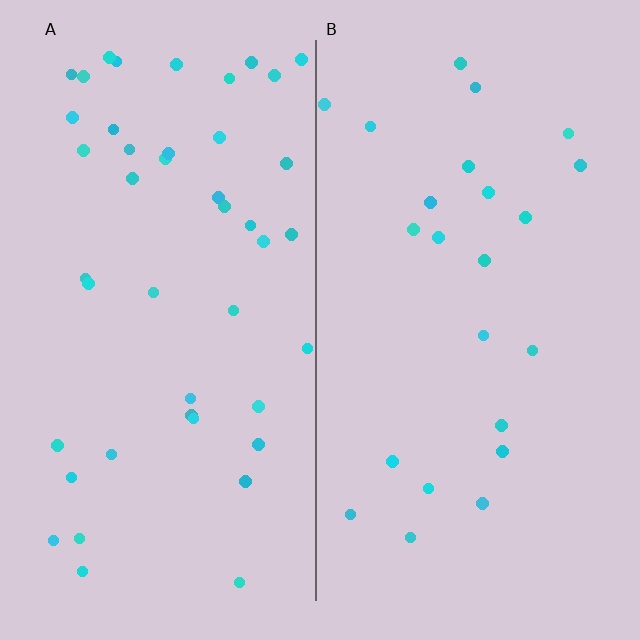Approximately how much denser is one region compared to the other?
Approximately 1.9× — region A over region B.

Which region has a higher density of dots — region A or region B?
A (the left).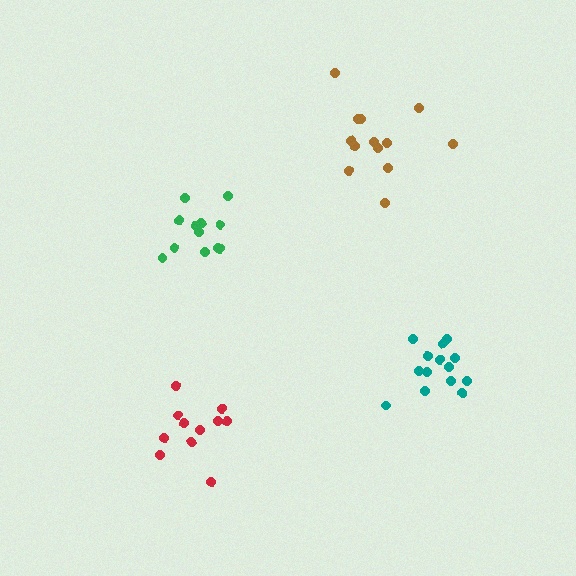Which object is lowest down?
The red cluster is bottommost.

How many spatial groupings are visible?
There are 4 spatial groupings.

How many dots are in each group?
Group 1: 11 dots, Group 2: 13 dots, Group 3: 12 dots, Group 4: 14 dots (50 total).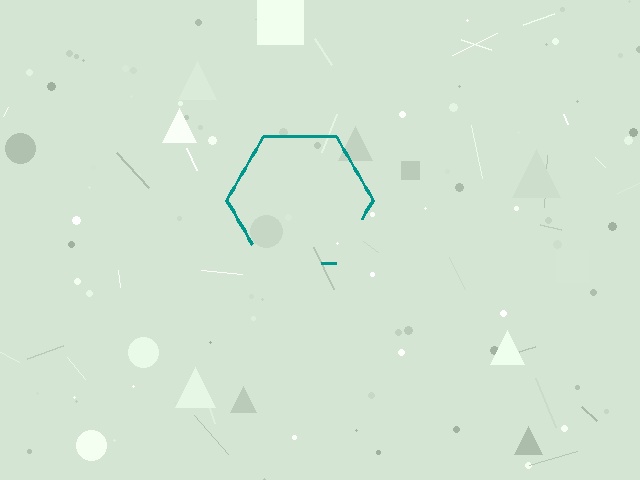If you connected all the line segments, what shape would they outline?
They would outline a hexagon.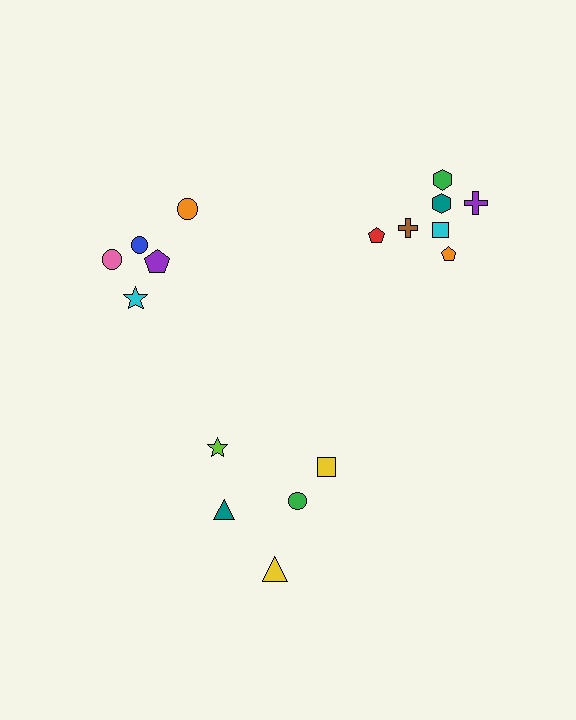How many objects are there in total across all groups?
There are 17 objects.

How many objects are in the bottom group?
There are 5 objects.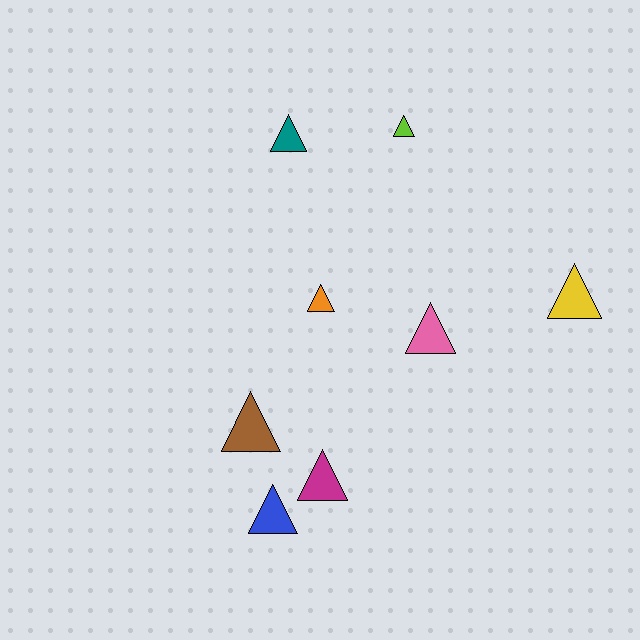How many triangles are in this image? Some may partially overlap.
There are 8 triangles.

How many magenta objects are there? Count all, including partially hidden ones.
There is 1 magenta object.